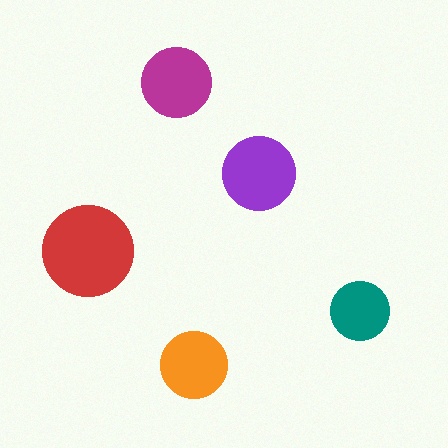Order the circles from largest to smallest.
the red one, the purple one, the magenta one, the orange one, the teal one.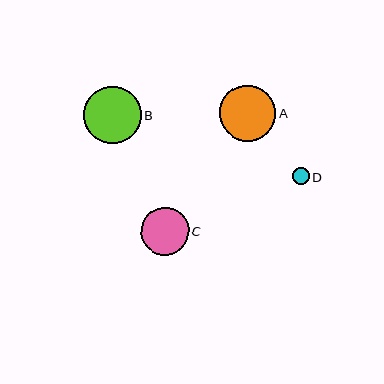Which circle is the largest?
Circle B is the largest with a size of approximately 57 pixels.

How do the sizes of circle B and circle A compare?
Circle B and circle A are approximately the same size.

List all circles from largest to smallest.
From largest to smallest: B, A, C, D.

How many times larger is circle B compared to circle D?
Circle B is approximately 3.4 times the size of circle D.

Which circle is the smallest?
Circle D is the smallest with a size of approximately 17 pixels.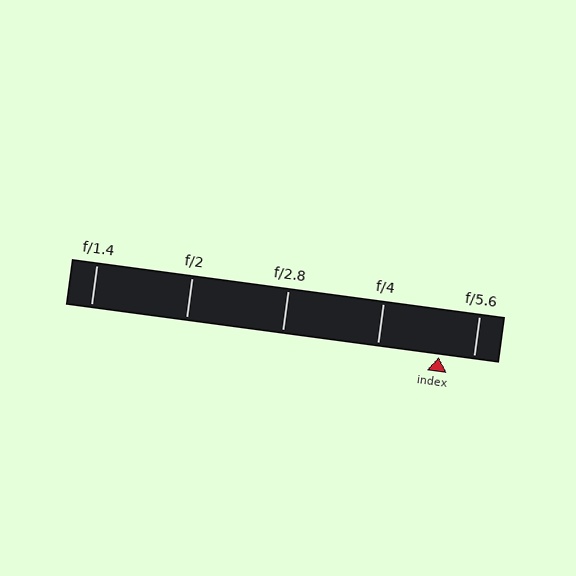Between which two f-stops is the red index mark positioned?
The index mark is between f/4 and f/5.6.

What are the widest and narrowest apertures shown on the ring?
The widest aperture shown is f/1.4 and the narrowest is f/5.6.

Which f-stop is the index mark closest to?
The index mark is closest to f/5.6.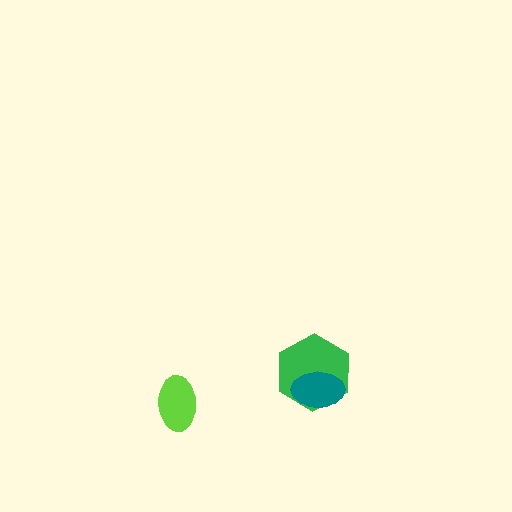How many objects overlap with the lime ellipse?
0 objects overlap with the lime ellipse.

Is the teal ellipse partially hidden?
No, no other shape covers it.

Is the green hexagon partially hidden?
Yes, it is partially covered by another shape.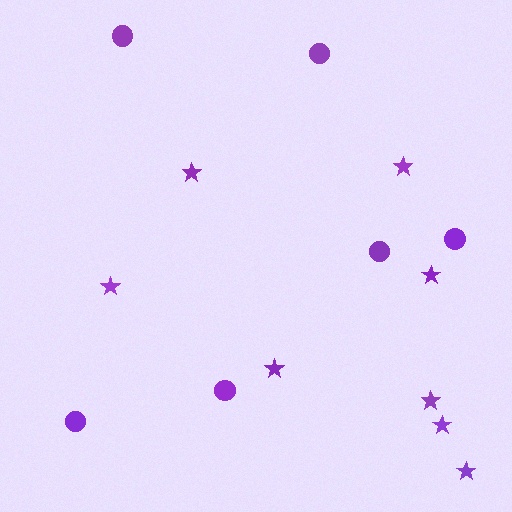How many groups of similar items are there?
There are 2 groups: one group of stars (8) and one group of circles (6).